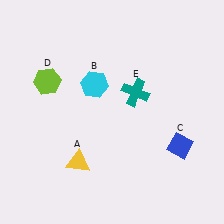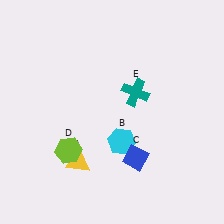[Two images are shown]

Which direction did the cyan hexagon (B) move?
The cyan hexagon (B) moved down.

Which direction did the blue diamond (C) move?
The blue diamond (C) moved left.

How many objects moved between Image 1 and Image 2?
3 objects moved between the two images.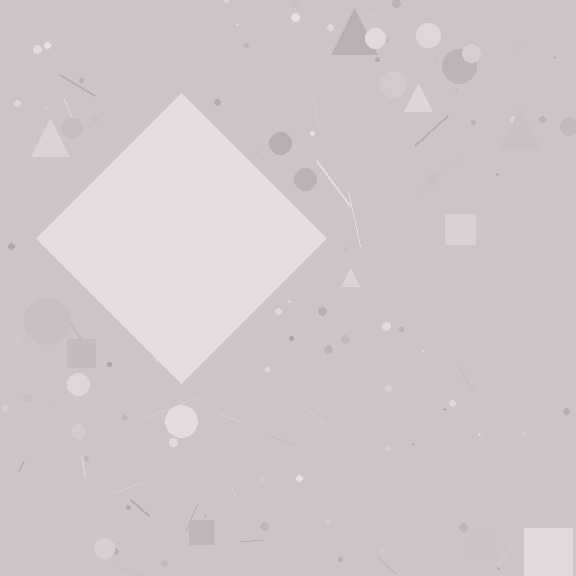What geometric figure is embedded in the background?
A diamond is embedded in the background.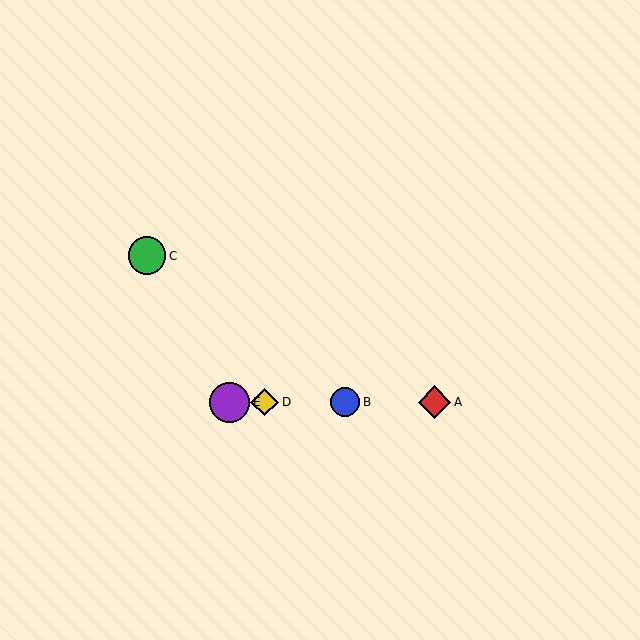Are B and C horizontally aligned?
No, B is at y≈402 and C is at y≈256.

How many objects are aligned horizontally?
4 objects (A, B, D, E) are aligned horizontally.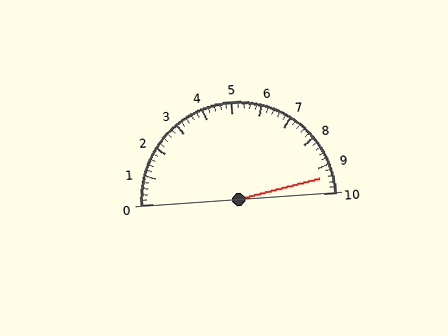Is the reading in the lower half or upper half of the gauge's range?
The reading is in the upper half of the range (0 to 10).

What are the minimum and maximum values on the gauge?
The gauge ranges from 0 to 10.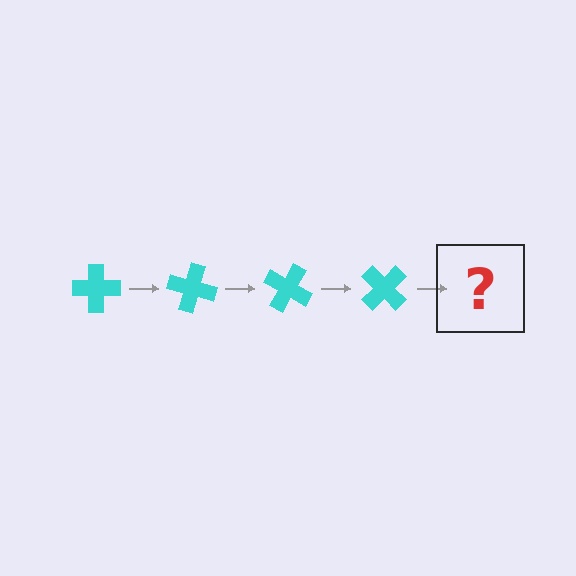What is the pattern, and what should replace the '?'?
The pattern is that the cross rotates 15 degrees each step. The '?' should be a cyan cross rotated 60 degrees.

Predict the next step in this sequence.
The next step is a cyan cross rotated 60 degrees.